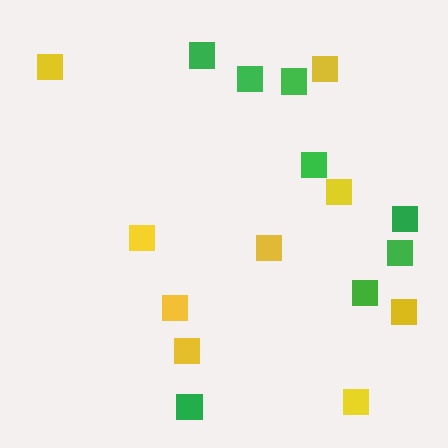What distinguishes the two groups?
There are 2 groups: one group of yellow squares (9) and one group of green squares (8).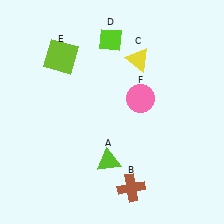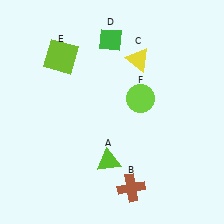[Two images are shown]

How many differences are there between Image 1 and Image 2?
There are 2 differences between the two images.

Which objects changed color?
D changed from lime to green. F changed from pink to lime.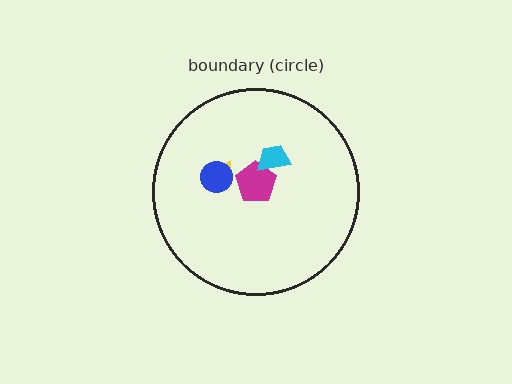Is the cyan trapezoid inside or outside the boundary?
Inside.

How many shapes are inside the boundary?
4 inside, 0 outside.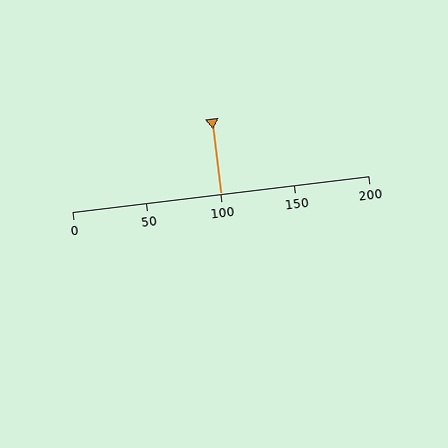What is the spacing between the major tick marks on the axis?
The major ticks are spaced 50 apart.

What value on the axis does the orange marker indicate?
The marker indicates approximately 100.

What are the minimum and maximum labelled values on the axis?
The axis runs from 0 to 200.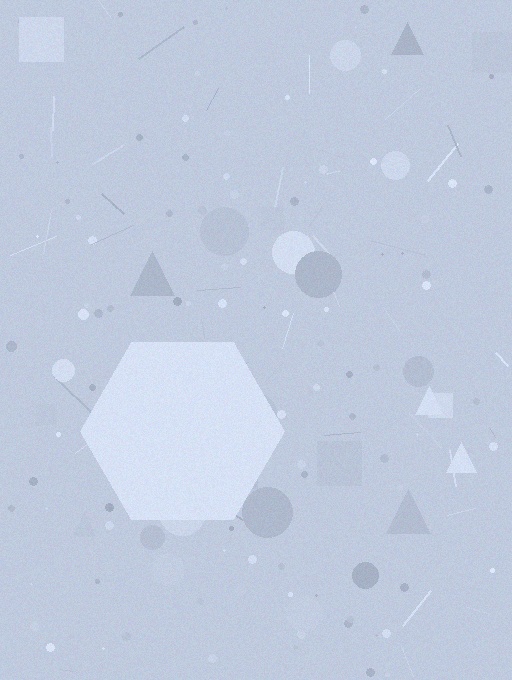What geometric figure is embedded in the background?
A hexagon is embedded in the background.